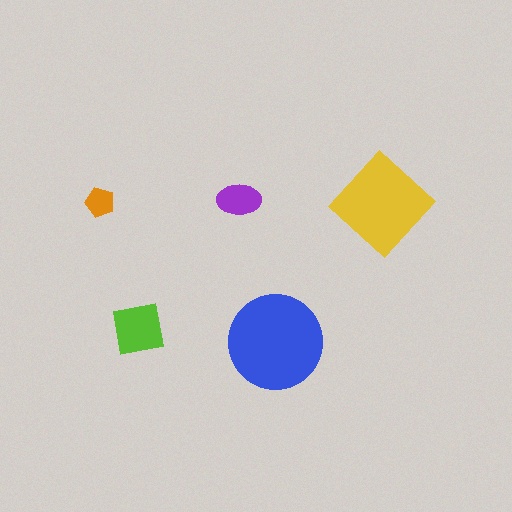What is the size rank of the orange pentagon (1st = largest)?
5th.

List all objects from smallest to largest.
The orange pentagon, the purple ellipse, the lime square, the yellow diamond, the blue circle.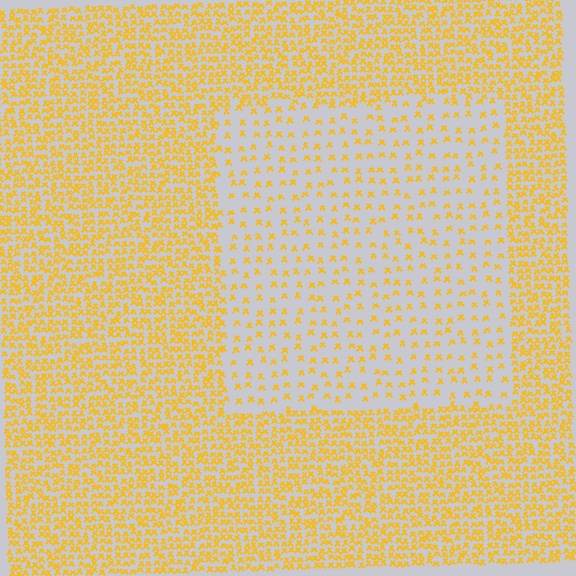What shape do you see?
I see a rectangle.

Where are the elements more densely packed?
The elements are more densely packed outside the rectangle boundary.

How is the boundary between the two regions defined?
The boundary is defined by a change in element density (approximately 2.8x ratio). All elements are the same color, size, and shape.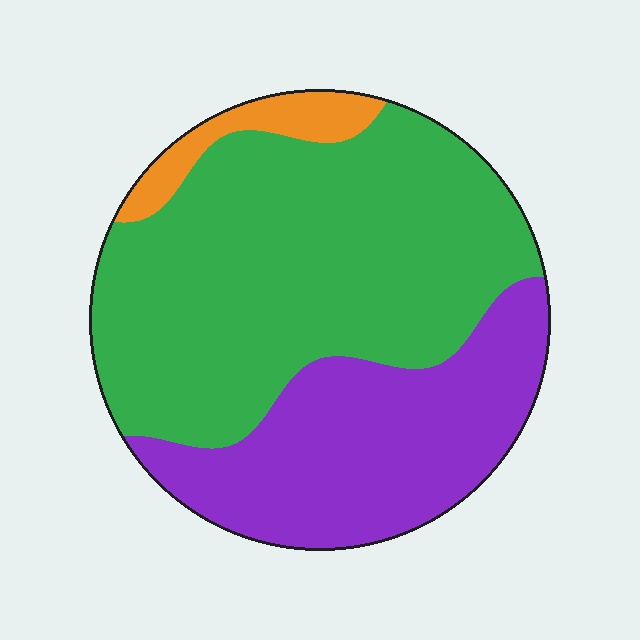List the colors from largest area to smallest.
From largest to smallest: green, purple, orange.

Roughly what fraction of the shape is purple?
Purple covers 34% of the shape.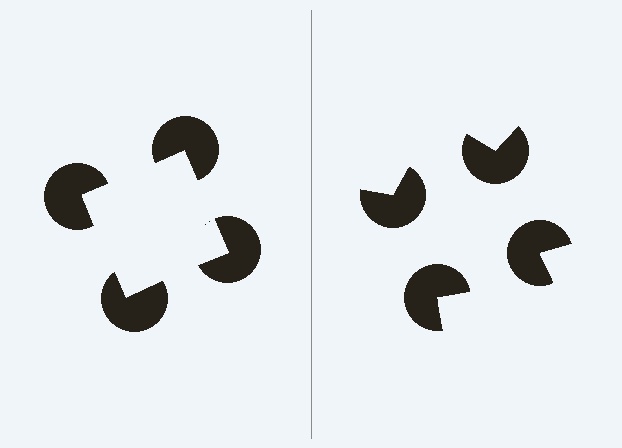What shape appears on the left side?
An illusory square.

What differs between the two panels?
The pac-man discs are positioned identically on both sides; only the wedge orientations differ. On the left they align to a square; on the right they are misaligned.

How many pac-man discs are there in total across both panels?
8 — 4 on each side.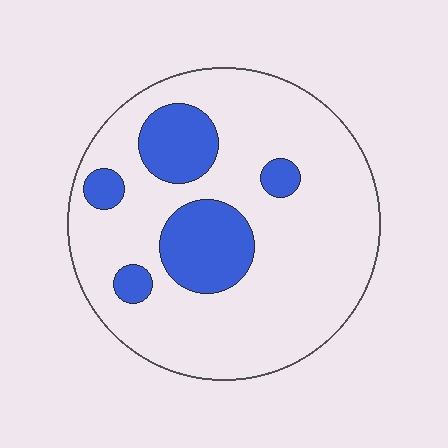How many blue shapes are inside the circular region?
5.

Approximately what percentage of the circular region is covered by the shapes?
Approximately 20%.